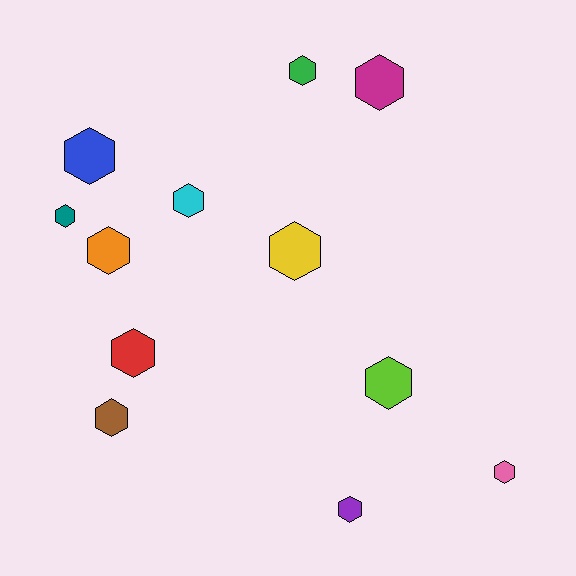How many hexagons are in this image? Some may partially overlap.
There are 12 hexagons.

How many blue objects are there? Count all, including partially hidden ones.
There is 1 blue object.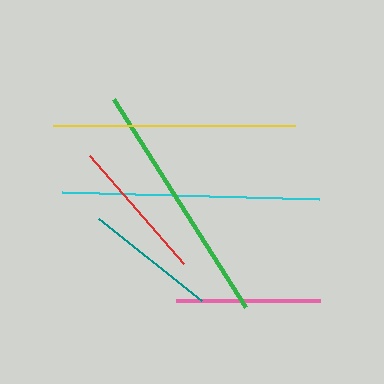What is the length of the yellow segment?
The yellow segment is approximately 242 pixels long.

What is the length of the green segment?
The green segment is approximately 247 pixels long.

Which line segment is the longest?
The cyan line is the longest at approximately 257 pixels.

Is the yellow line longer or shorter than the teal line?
The yellow line is longer than the teal line.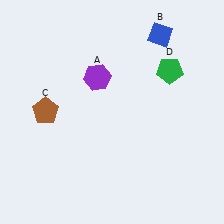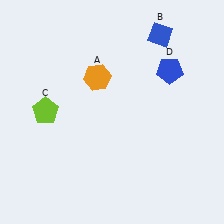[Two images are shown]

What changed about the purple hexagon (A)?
In Image 1, A is purple. In Image 2, it changed to orange.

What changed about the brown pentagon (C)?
In Image 1, C is brown. In Image 2, it changed to lime.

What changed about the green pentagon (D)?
In Image 1, D is green. In Image 2, it changed to blue.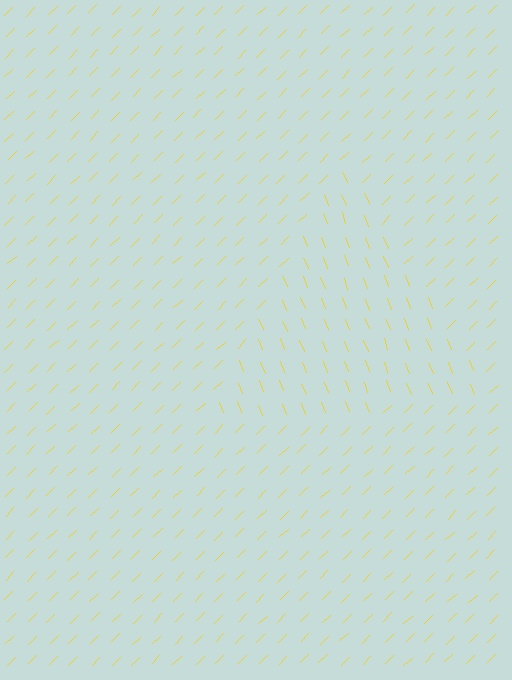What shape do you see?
I see a triangle.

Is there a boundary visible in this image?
Yes, there is a texture boundary formed by a change in line orientation.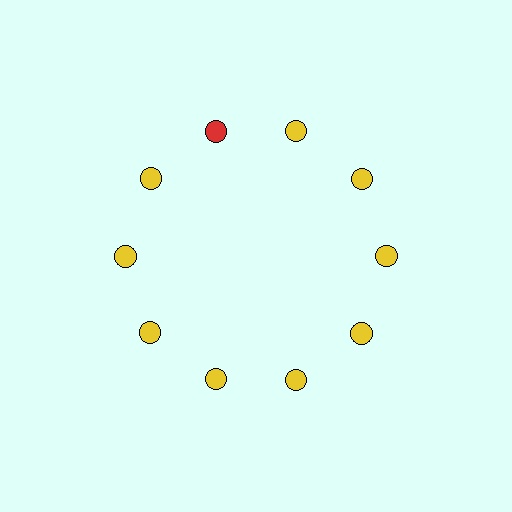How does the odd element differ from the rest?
It has a different color: red instead of yellow.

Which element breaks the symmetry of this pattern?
The red circle at roughly the 11 o'clock position breaks the symmetry. All other shapes are yellow circles.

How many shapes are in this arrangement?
There are 10 shapes arranged in a ring pattern.